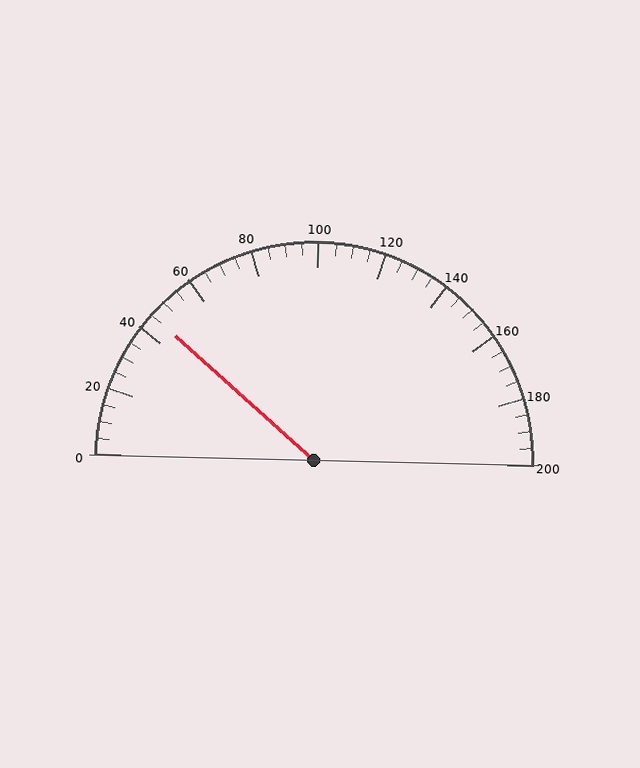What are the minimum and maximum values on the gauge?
The gauge ranges from 0 to 200.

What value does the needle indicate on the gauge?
The needle indicates approximately 45.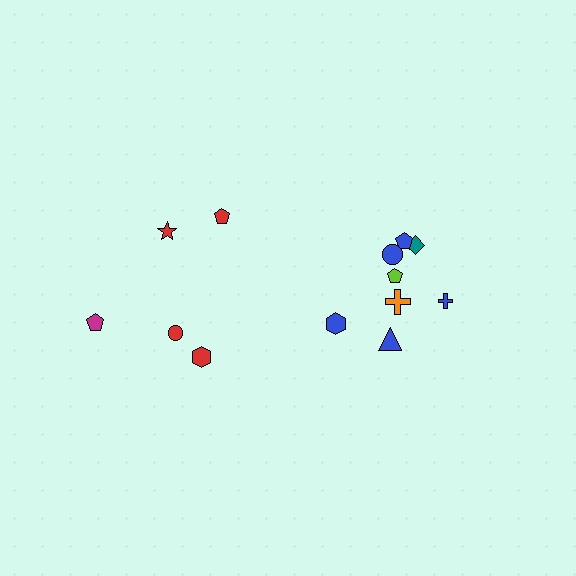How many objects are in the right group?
There are 8 objects.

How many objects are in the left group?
There are 5 objects.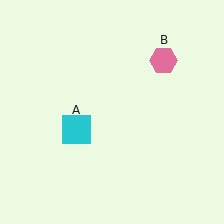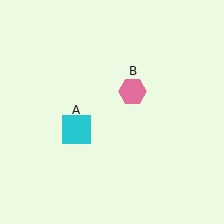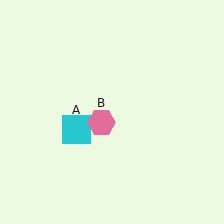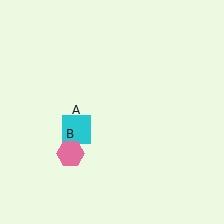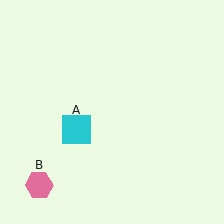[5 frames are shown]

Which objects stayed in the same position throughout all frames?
Cyan square (object A) remained stationary.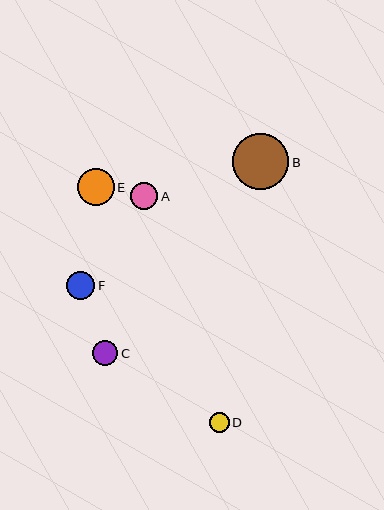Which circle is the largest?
Circle B is the largest with a size of approximately 56 pixels.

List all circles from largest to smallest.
From largest to smallest: B, E, F, A, C, D.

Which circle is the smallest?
Circle D is the smallest with a size of approximately 20 pixels.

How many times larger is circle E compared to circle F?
Circle E is approximately 1.3 times the size of circle F.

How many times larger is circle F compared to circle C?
Circle F is approximately 1.1 times the size of circle C.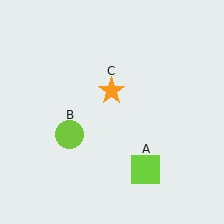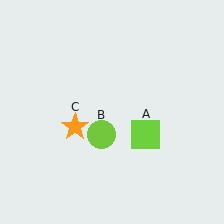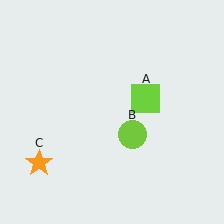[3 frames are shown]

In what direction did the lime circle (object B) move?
The lime circle (object B) moved right.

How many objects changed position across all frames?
3 objects changed position: lime square (object A), lime circle (object B), orange star (object C).